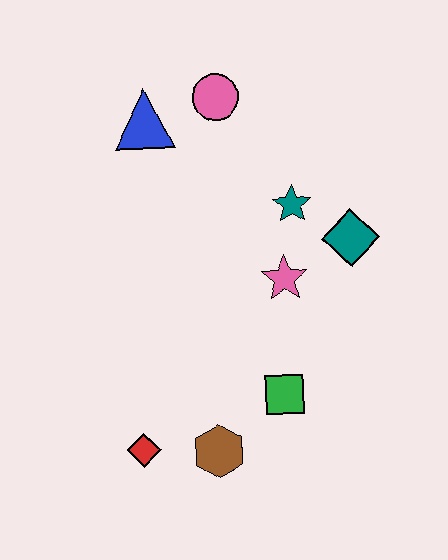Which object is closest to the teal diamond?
The teal star is closest to the teal diamond.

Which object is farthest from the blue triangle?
The brown hexagon is farthest from the blue triangle.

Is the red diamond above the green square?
No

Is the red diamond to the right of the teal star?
No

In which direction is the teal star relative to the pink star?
The teal star is above the pink star.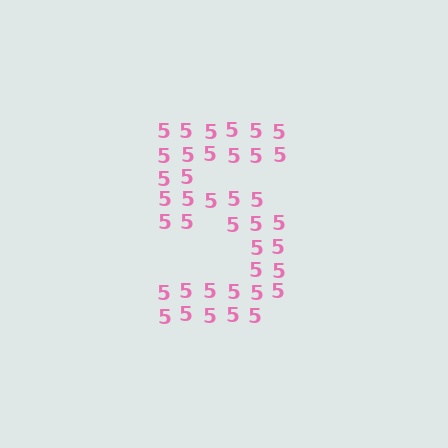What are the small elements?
The small elements are digit 5's.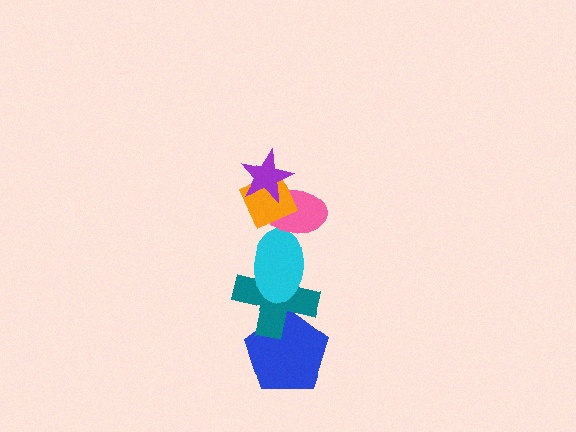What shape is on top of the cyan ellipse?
The pink ellipse is on top of the cyan ellipse.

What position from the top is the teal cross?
The teal cross is 5th from the top.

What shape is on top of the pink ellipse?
The orange diamond is on top of the pink ellipse.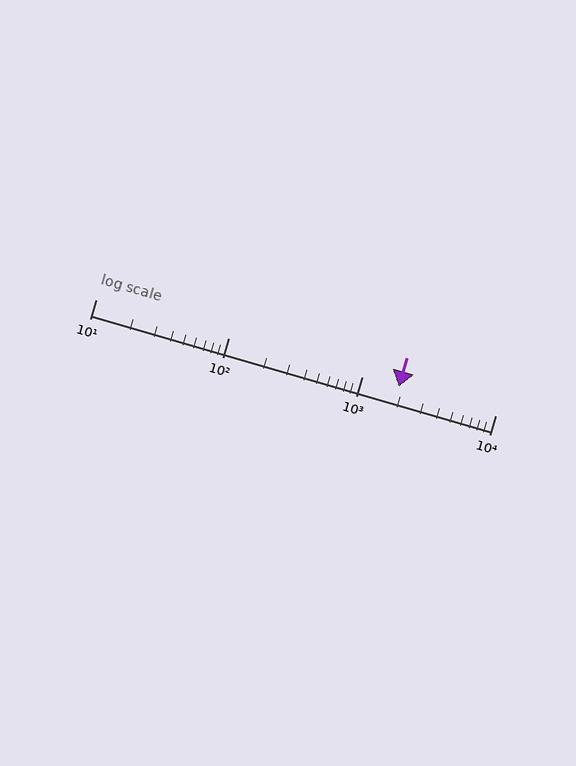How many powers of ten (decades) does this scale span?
The scale spans 3 decades, from 10 to 10000.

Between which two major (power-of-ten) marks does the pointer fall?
The pointer is between 1000 and 10000.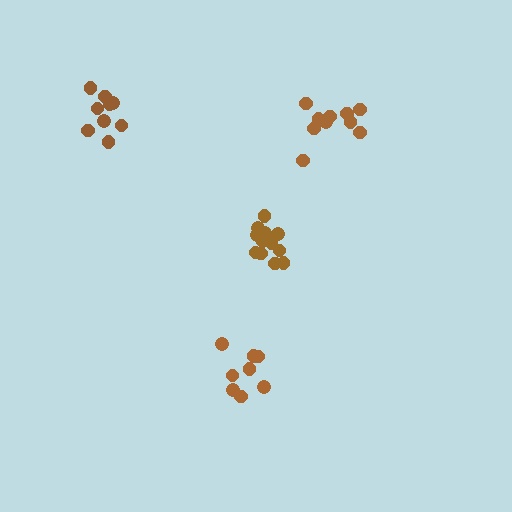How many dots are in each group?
Group 1: 10 dots, Group 2: 13 dots, Group 3: 9 dots, Group 4: 8 dots (40 total).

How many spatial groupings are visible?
There are 4 spatial groupings.